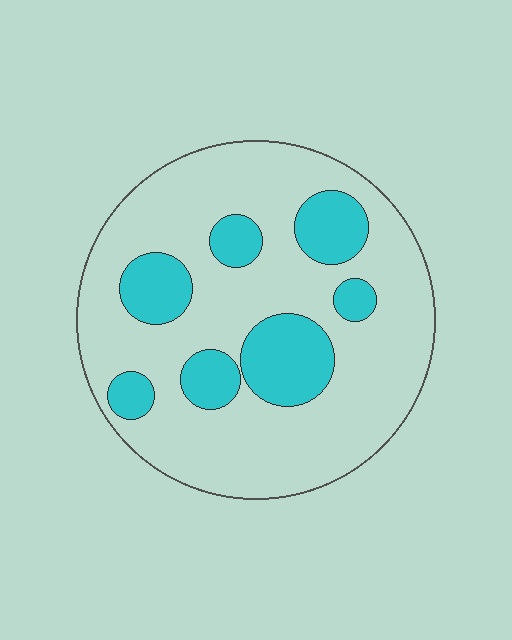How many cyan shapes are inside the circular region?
7.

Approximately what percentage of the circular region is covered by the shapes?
Approximately 25%.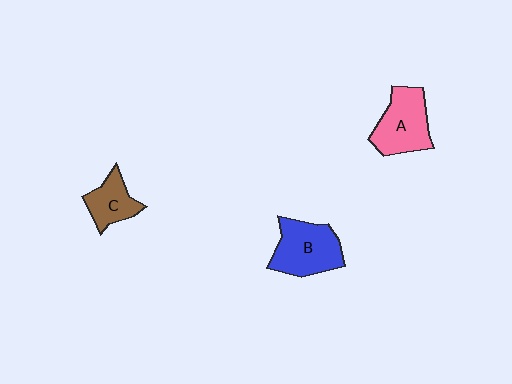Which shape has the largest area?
Shape B (blue).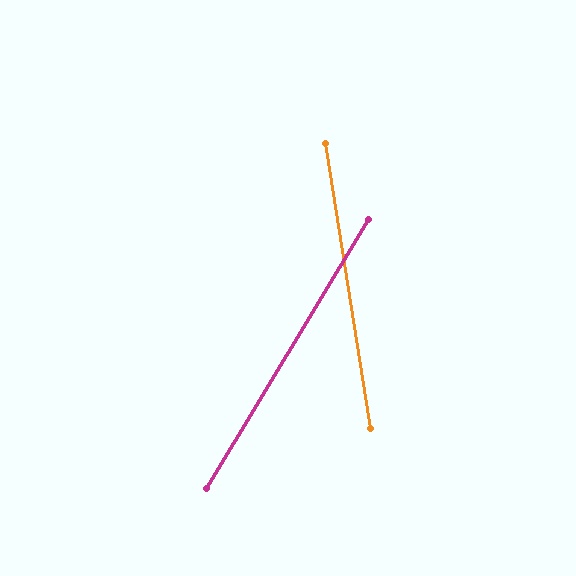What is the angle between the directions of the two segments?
Approximately 40 degrees.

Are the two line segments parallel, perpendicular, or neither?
Neither parallel nor perpendicular — they differ by about 40°.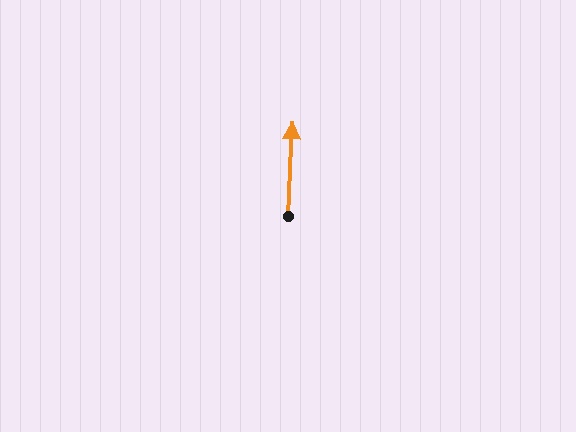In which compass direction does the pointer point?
North.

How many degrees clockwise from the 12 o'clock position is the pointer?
Approximately 3 degrees.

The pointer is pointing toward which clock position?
Roughly 12 o'clock.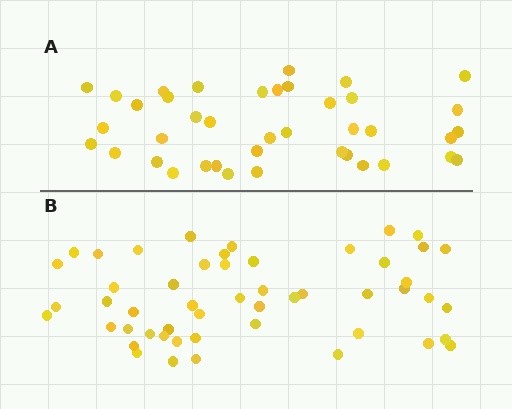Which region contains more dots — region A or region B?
Region B (the bottom region) has more dots.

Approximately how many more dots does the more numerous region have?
Region B has roughly 12 or so more dots than region A.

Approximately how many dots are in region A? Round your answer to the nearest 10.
About 40 dots.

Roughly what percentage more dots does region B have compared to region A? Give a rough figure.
About 30% more.